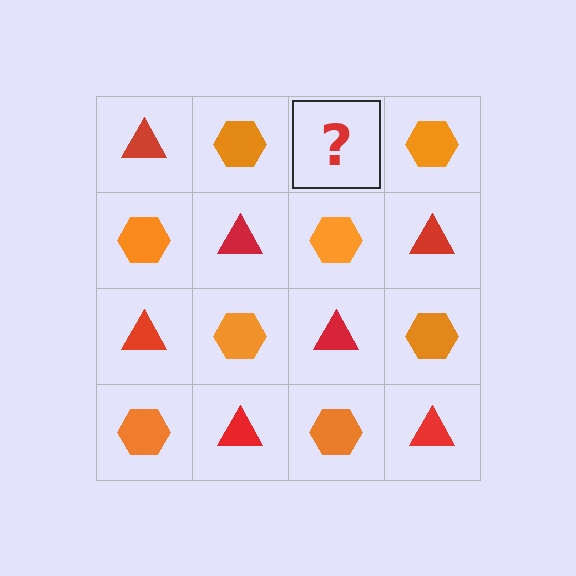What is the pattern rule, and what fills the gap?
The rule is that it alternates red triangle and orange hexagon in a checkerboard pattern. The gap should be filled with a red triangle.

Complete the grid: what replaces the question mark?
The question mark should be replaced with a red triangle.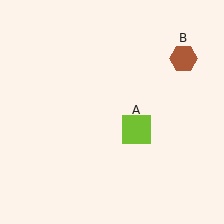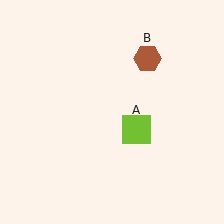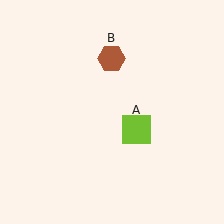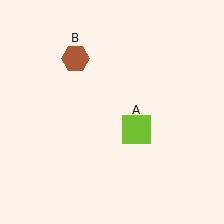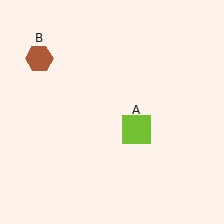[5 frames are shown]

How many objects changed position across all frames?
1 object changed position: brown hexagon (object B).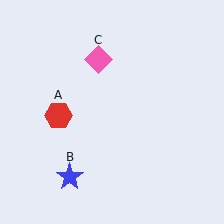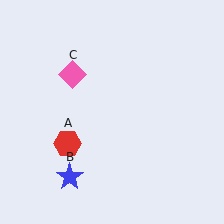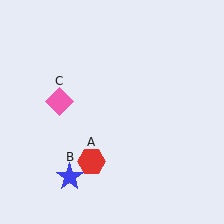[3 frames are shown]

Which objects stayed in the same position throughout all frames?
Blue star (object B) remained stationary.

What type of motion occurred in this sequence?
The red hexagon (object A), pink diamond (object C) rotated counterclockwise around the center of the scene.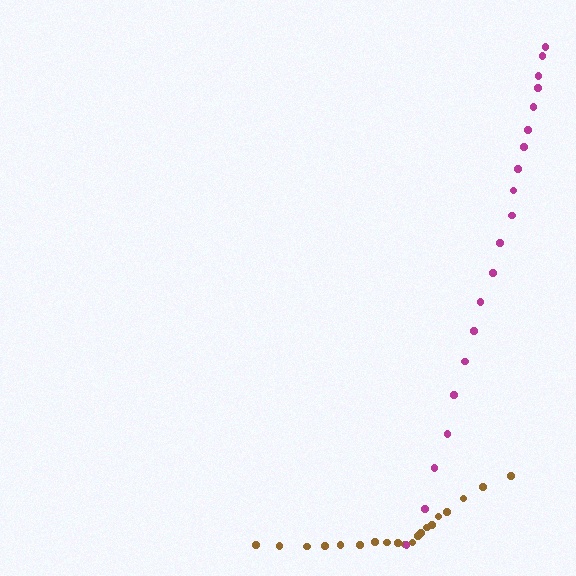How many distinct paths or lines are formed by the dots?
There are 2 distinct paths.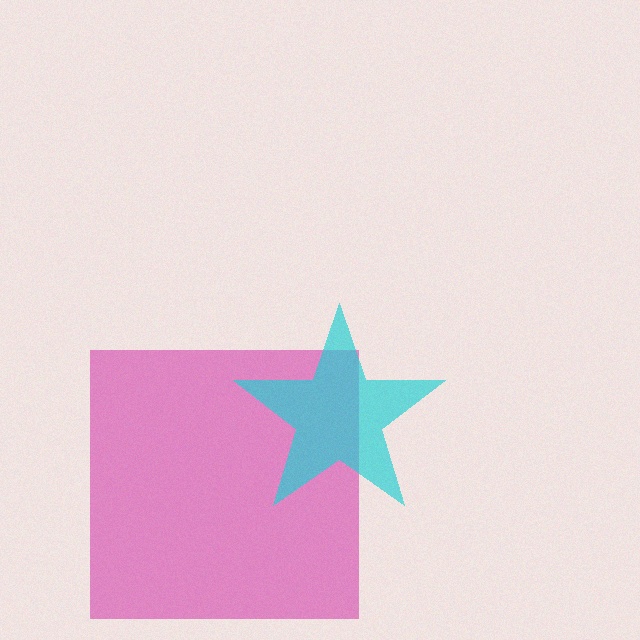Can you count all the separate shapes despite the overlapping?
Yes, there are 2 separate shapes.